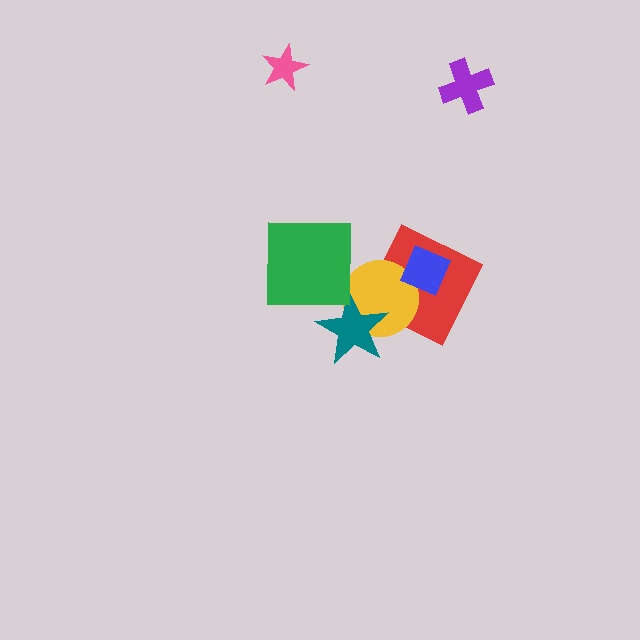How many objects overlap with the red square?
2 objects overlap with the red square.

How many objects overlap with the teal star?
1 object overlaps with the teal star.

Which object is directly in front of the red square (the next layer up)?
The yellow circle is directly in front of the red square.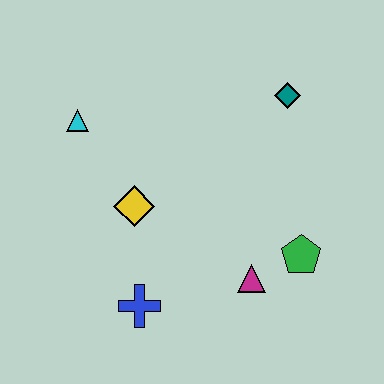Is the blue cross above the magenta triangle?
No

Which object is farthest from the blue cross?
The teal diamond is farthest from the blue cross.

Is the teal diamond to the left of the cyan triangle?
No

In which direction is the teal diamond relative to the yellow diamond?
The teal diamond is to the right of the yellow diamond.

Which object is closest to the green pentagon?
The magenta triangle is closest to the green pentagon.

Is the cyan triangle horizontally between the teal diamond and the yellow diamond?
No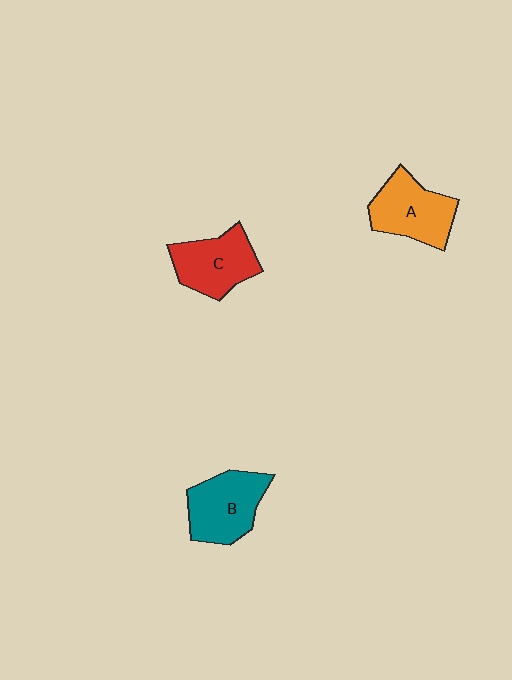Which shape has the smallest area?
Shape C (red).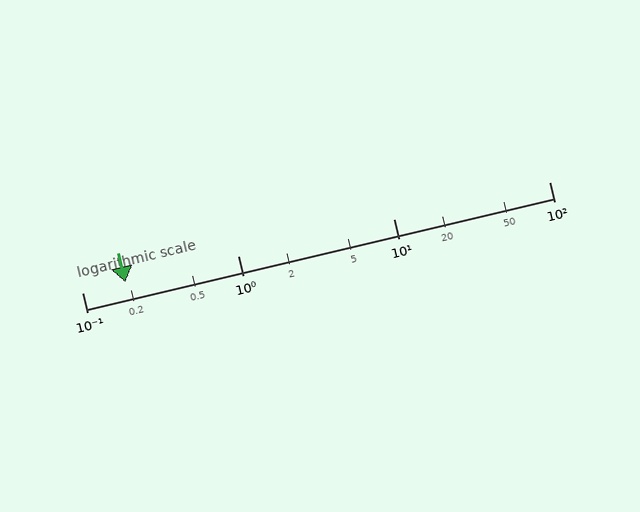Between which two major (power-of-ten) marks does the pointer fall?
The pointer is between 0.1 and 1.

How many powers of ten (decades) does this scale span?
The scale spans 3 decades, from 0.1 to 100.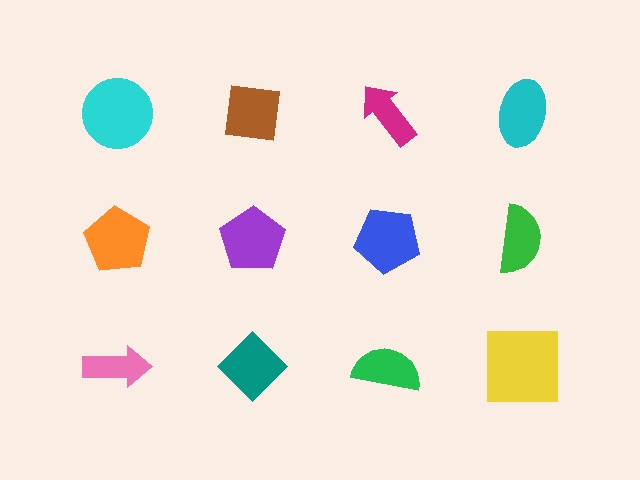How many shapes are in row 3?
4 shapes.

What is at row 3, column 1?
A pink arrow.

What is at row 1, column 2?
A brown square.